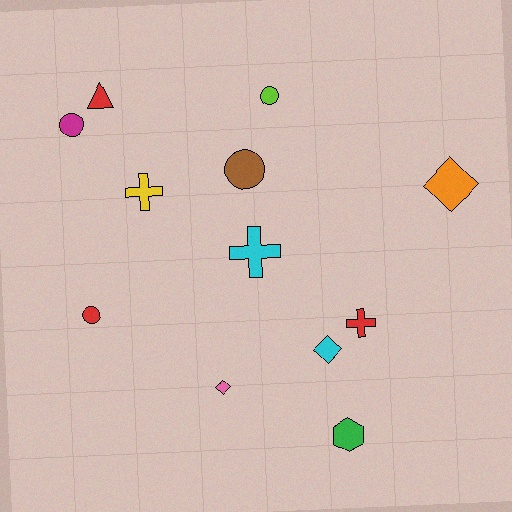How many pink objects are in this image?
There is 1 pink object.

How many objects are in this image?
There are 12 objects.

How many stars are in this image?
There are no stars.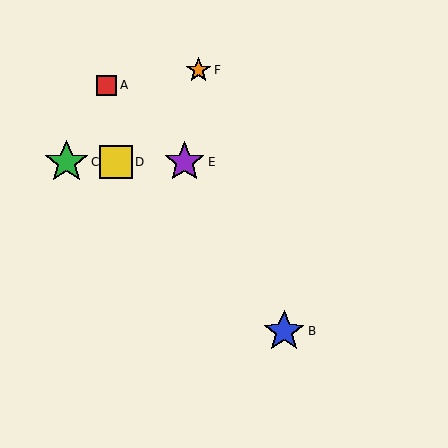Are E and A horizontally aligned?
No, E is at y≈162 and A is at y≈85.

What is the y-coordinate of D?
Object D is at y≈162.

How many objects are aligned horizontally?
3 objects (C, D, E) are aligned horizontally.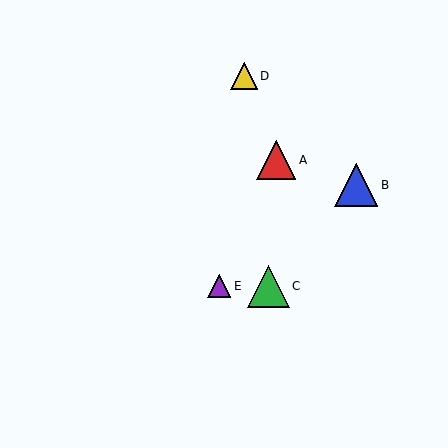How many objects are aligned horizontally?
2 objects (C, E) are aligned horizontally.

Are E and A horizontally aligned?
No, E is at y≈286 and A is at y≈160.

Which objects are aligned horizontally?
Objects C, E are aligned horizontally.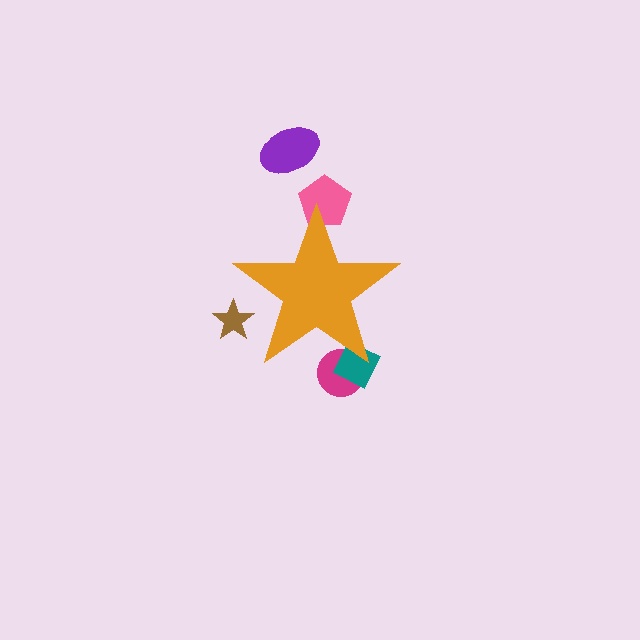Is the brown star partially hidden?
Yes, the brown star is partially hidden behind the orange star.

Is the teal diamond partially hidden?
Yes, the teal diamond is partially hidden behind the orange star.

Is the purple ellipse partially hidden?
No, the purple ellipse is fully visible.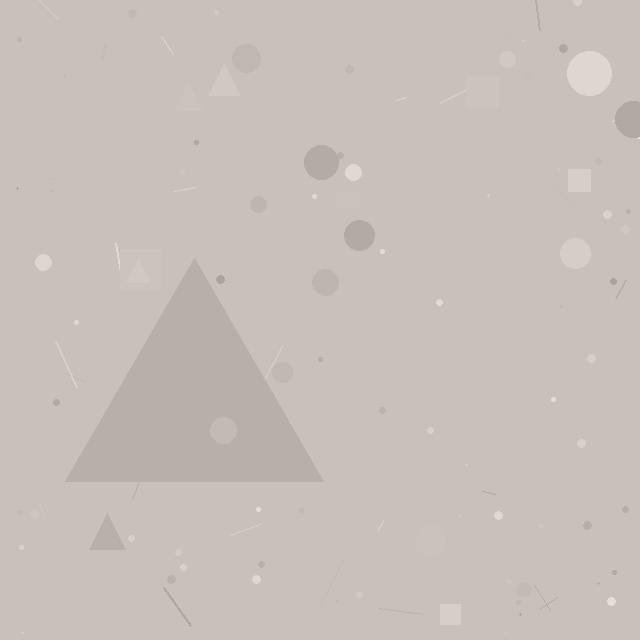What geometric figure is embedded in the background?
A triangle is embedded in the background.